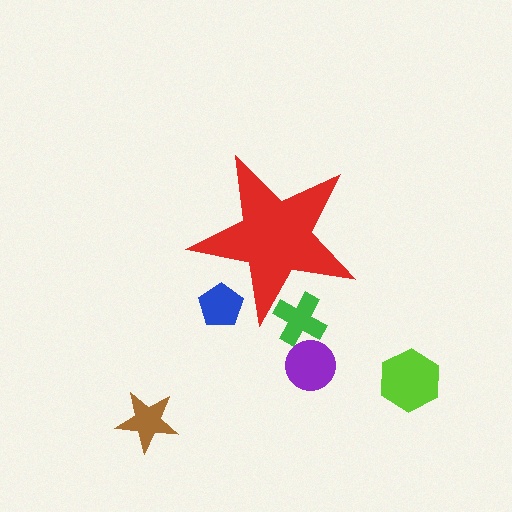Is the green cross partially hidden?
Yes, the green cross is partially hidden behind the red star.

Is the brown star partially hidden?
No, the brown star is fully visible.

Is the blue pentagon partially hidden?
Yes, the blue pentagon is partially hidden behind the red star.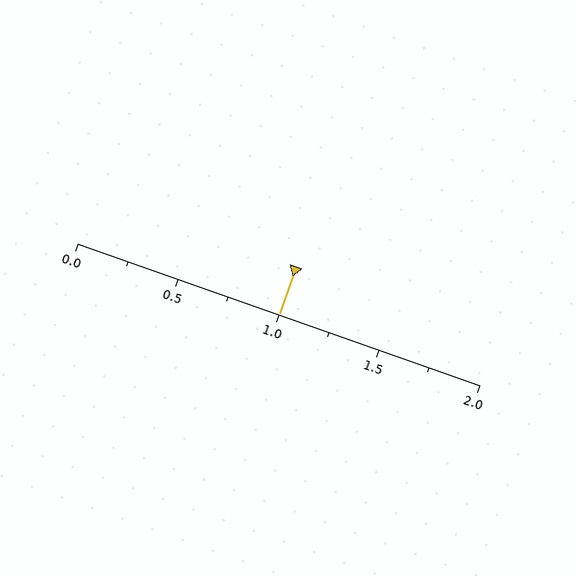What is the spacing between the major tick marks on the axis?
The major ticks are spaced 0.5 apart.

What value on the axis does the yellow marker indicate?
The marker indicates approximately 1.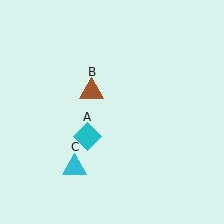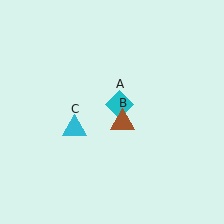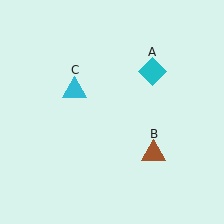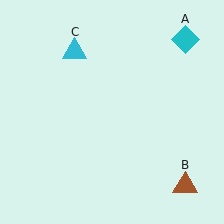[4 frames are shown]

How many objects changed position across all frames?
3 objects changed position: cyan diamond (object A), brown triangle (object B), cyan triangle (object C).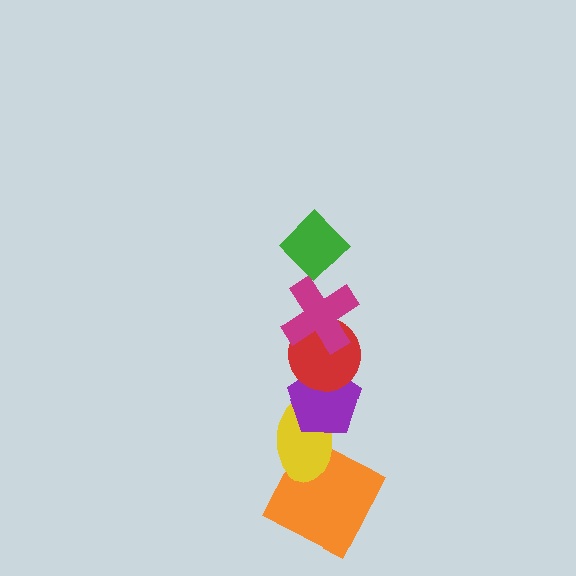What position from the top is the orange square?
The orange square is 6th from the top.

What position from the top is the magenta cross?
The magenta cross is 2nd from the top.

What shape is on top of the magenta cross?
The green diamond is on top of the magenta cross.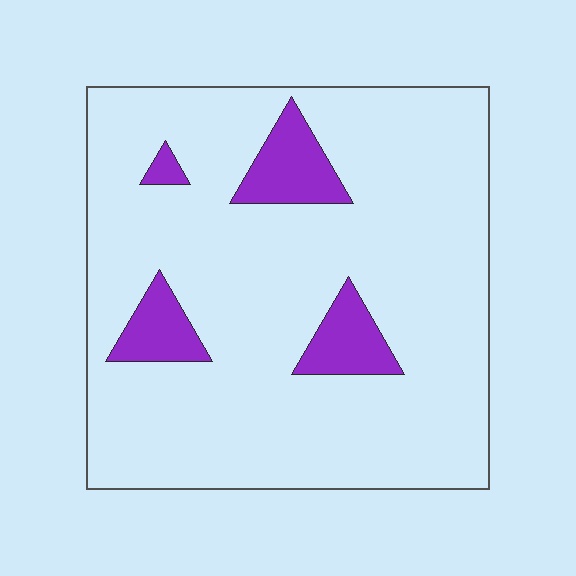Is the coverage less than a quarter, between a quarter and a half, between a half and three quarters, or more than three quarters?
Less than a quarter.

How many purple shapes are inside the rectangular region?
4.